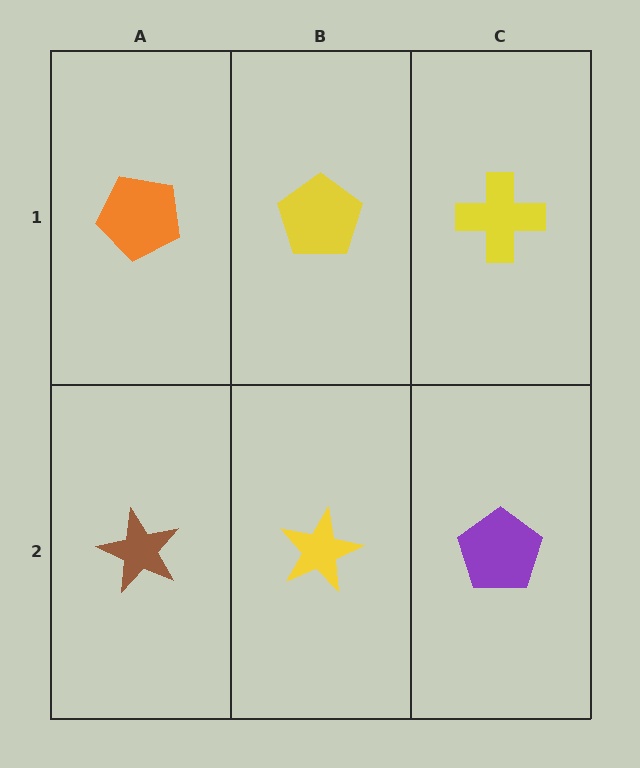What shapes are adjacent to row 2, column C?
A yellow cross (row 1, column C), a yellow star (row 2, column B).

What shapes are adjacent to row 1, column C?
A purple pentagon (row 2, column C), a yellow pentagon (row 1, column B).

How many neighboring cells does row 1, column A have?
2.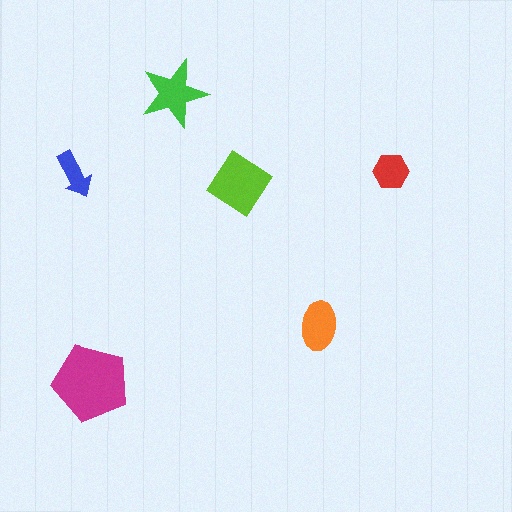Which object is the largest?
The magenta pentagon.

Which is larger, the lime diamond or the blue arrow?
The lime diamond.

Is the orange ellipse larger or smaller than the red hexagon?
Larger.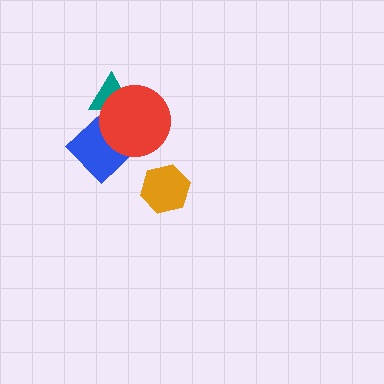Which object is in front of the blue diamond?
The red circle is in front of the blue diamond.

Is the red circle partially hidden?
No, no other shape covers it.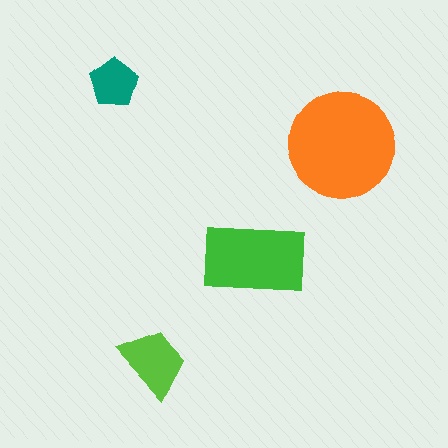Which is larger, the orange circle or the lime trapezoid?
The orange circle.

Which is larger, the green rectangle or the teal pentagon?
The green rectangle.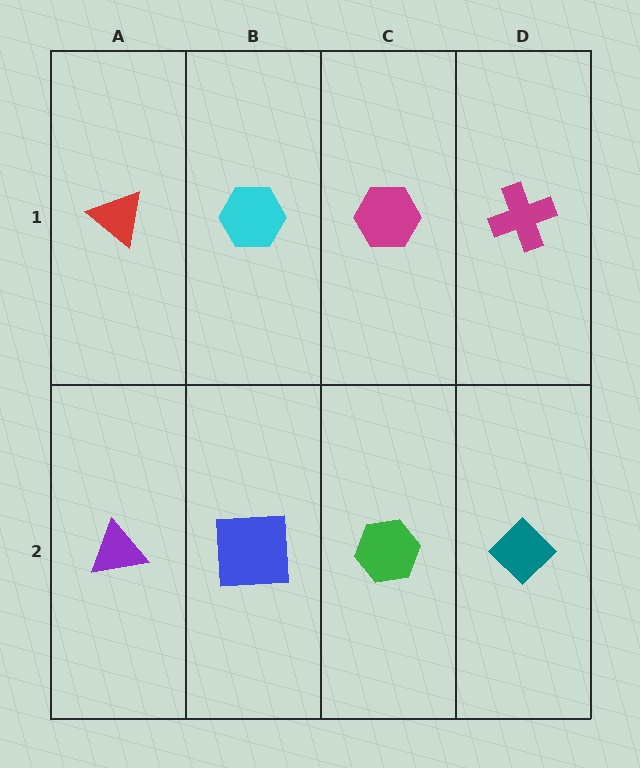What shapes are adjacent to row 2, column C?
A magenta hexagon (row 1, column C), a blue square (row 2, column B), a teal diamond (row 2, column D).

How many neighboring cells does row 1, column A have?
2.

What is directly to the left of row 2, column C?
A blue square.